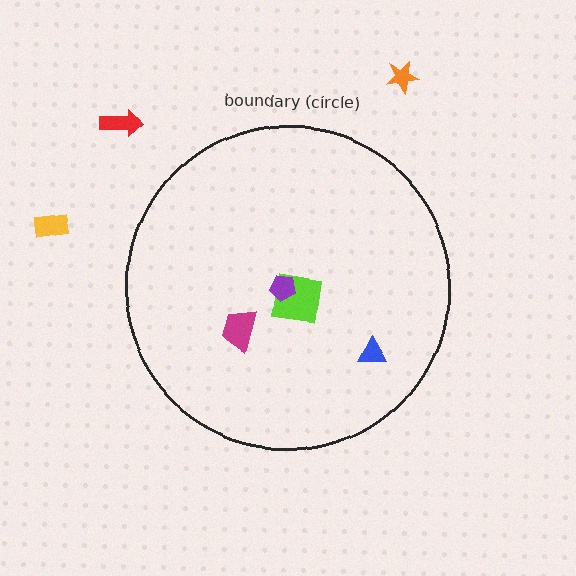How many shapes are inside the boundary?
4 inside, 3 outside.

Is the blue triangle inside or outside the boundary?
Inside.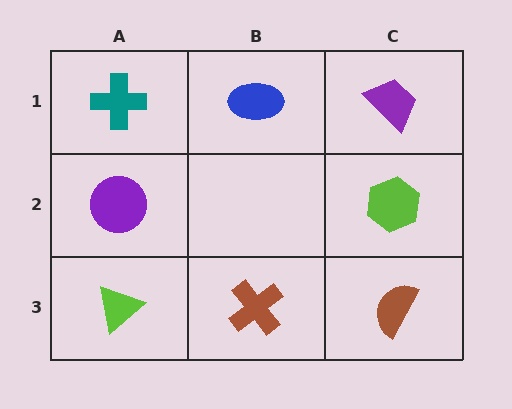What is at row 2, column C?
A lime hexagon.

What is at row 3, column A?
A lime triangle.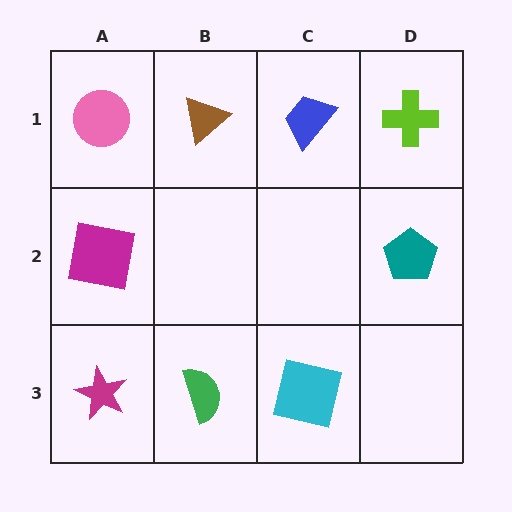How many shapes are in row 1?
4 shapes.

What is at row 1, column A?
A pink circle.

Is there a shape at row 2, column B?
No, that cell is empty.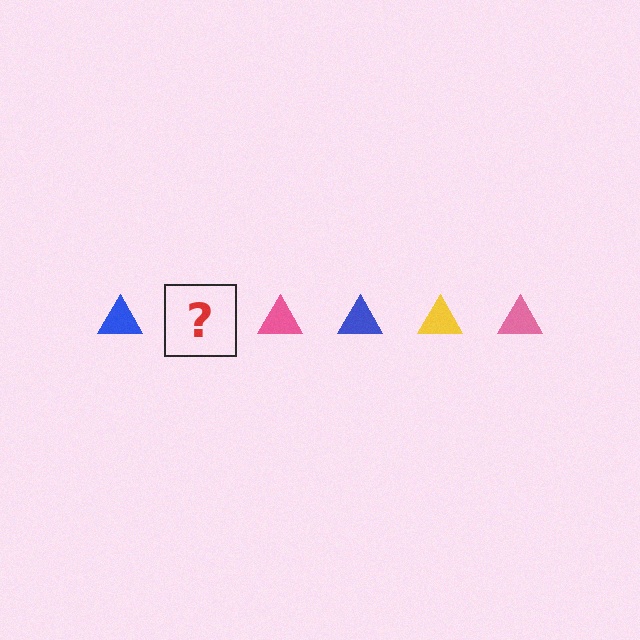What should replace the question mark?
The question mark should be replaced with a yellow triangle.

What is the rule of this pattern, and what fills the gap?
The rule is that the pattern cycles through blue, yellow, pink triangles. The gap should be filled with a yellow triangle.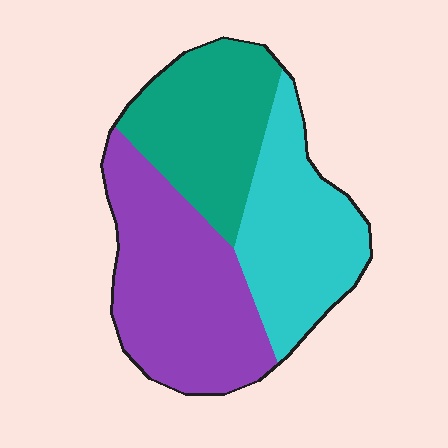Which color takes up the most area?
Purple, at roughly 40%.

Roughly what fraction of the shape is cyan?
Cyan covers around 30% of the shape.